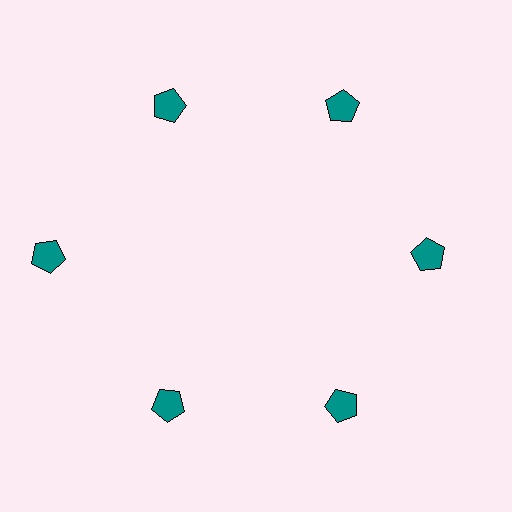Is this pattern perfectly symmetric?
No. The 6 teal pentagons are arranged in a ring, but one element near the 9 o'clock position is pushed outward from the center, breaking the 6-fold rotational symmetry.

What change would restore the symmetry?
The symmetry would be restored by moving it inward, back onto the ring so that all 6 pentagons sit at equal angles and equal distance from the center.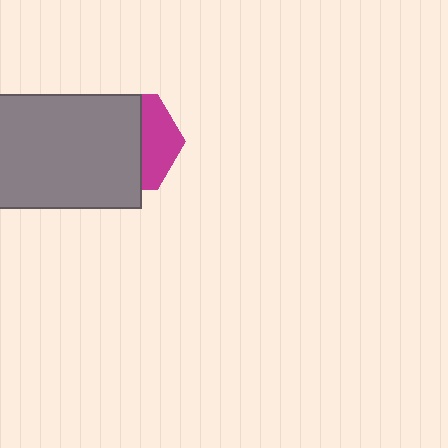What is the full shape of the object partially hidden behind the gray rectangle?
The partially hidden object is a magenta hexagon.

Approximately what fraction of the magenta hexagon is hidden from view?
Roughly 64% of the magenta hexagon is hidden behind the gray rectangle.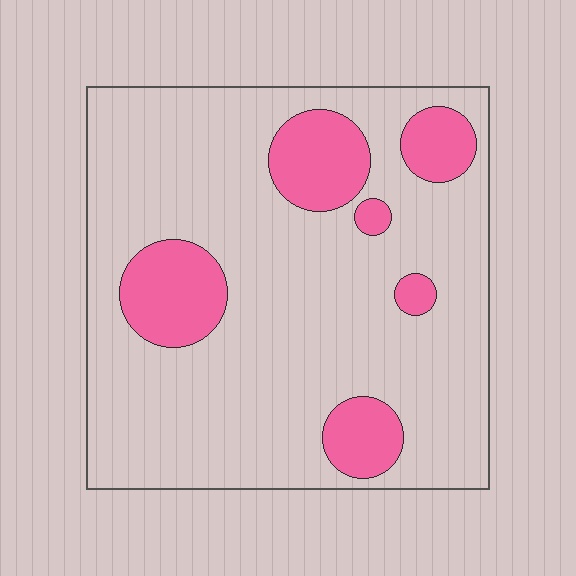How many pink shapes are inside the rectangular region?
6.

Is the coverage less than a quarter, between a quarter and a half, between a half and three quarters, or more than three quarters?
Less than a quarter.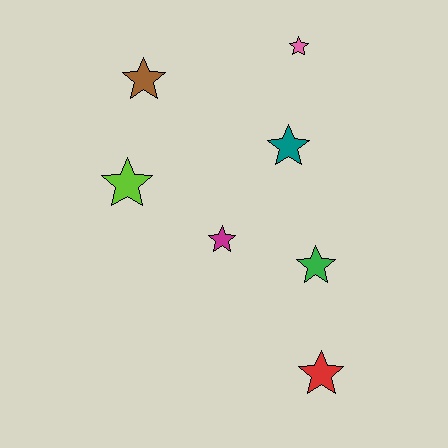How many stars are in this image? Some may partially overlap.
There are 7 stars.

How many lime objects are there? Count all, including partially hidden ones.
There is 1 lime object.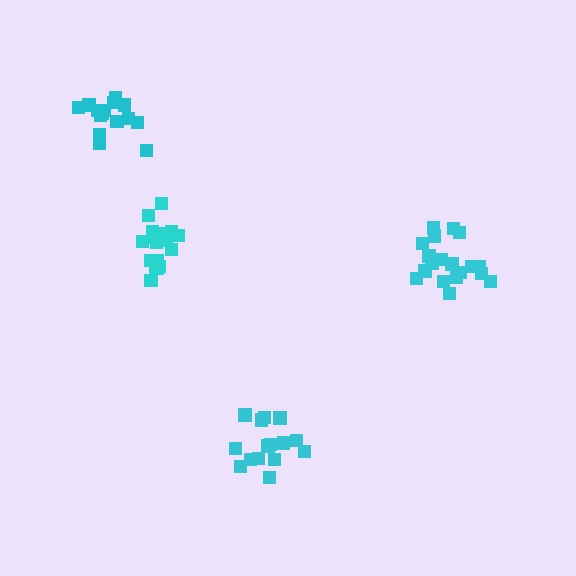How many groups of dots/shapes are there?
There are 4 groups.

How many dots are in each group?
Group 1: 19 dots, Group 2: 15 dots, Group 3: 15 dots, Group 4: 18 dots (67 total).